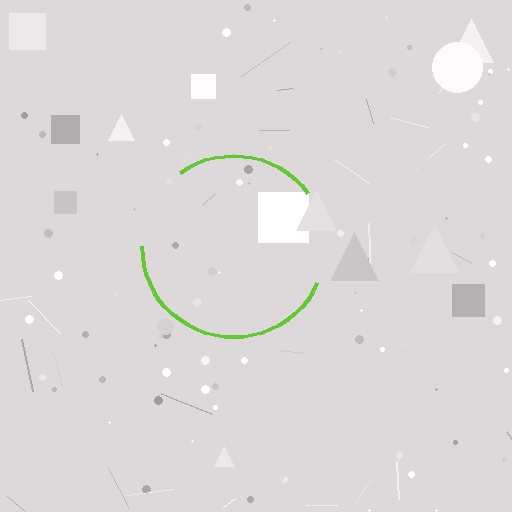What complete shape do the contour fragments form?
The contour fragments form a circle.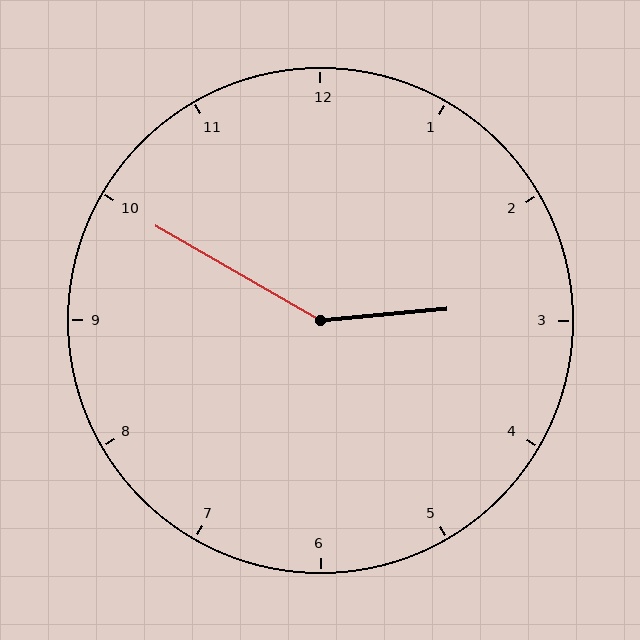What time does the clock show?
2:50.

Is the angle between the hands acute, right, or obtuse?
It is obtuse.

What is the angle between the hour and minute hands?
Approximately 145 degrees.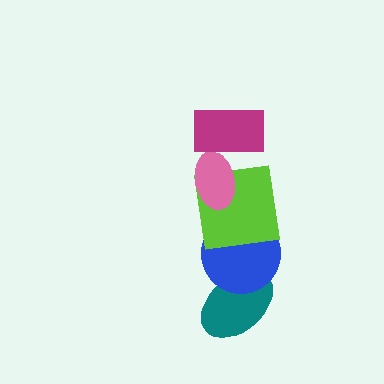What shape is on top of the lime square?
The pink ellipse is on top of the lime square.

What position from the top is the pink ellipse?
The pink ellipse is 2nd from the top.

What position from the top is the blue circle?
The blue circle is 4th from the top.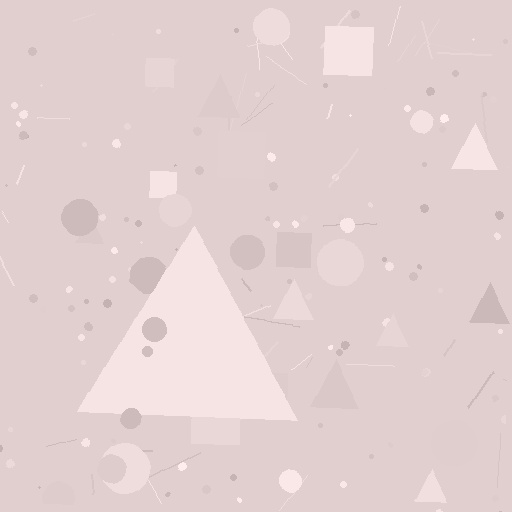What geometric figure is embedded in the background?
A triangle is embedded in the background.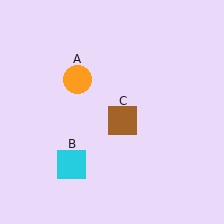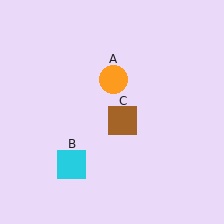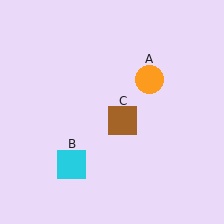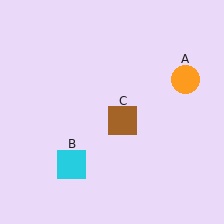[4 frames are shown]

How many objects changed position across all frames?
1 object changed position: orange circle (object A).